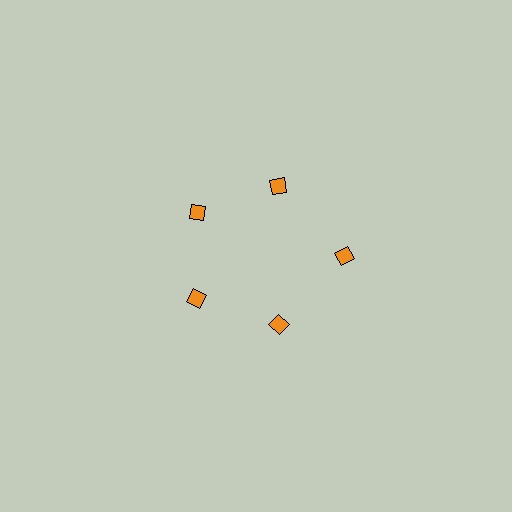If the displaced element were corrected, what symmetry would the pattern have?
It would have 5-fold rotational symmetry — the pattern would map onto itself every 72 degrees.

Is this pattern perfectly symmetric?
No. The 5 orange diamonds are arranged in a ring, but one element near the 3 o'clock position is pushed outward from the center, breaking the 5-fold rotational symmetry.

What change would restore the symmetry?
The symmetry would be restored by moving it inward, back onto the ring so that all 5 diamonds sit at equal angles and equal distance from the center.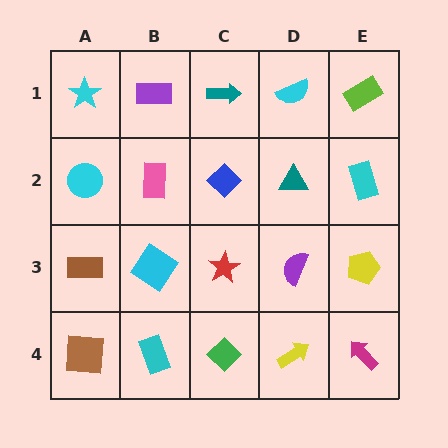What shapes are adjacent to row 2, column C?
A teal arrow (row 1, column C), a red star (row 3, column C), a pink rectangle (row 2, column B), a teal triangle (row 2, column D).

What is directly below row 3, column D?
A yellow arrow.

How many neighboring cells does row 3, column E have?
3.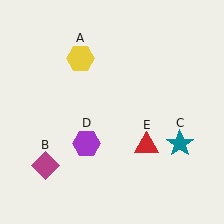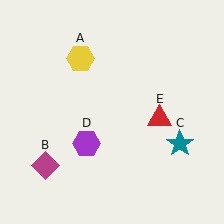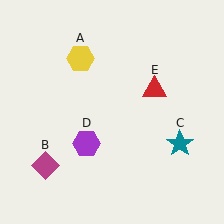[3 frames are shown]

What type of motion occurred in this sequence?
The red triangle (object E) rotated counterclockwise around the center of the scene.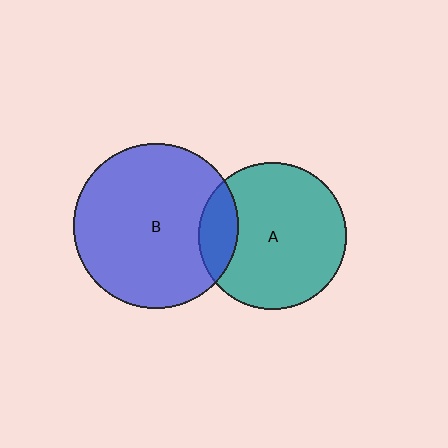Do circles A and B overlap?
Yes.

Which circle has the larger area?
Circle B (blue).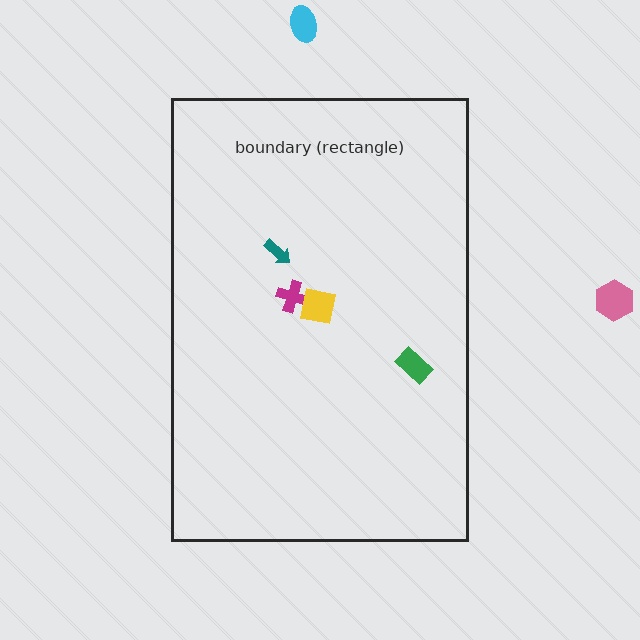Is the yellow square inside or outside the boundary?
Inside.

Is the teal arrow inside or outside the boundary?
Inside.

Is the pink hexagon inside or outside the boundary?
Outside.